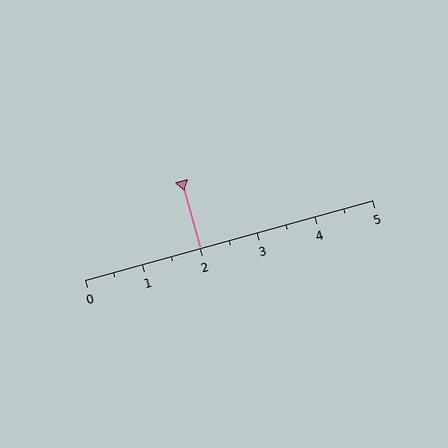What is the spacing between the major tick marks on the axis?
The major ticks are spaced 1 apart.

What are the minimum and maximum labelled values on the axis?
The axis runs from 0 to 5.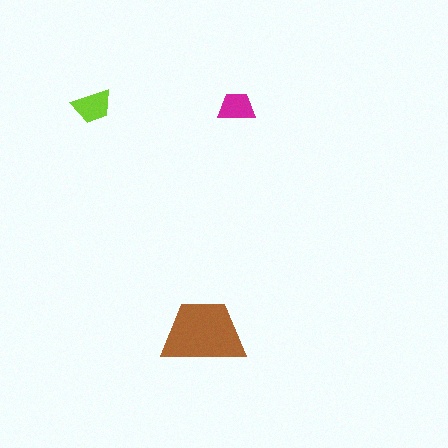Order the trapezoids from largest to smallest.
the brown one, the lime one, the magenta one.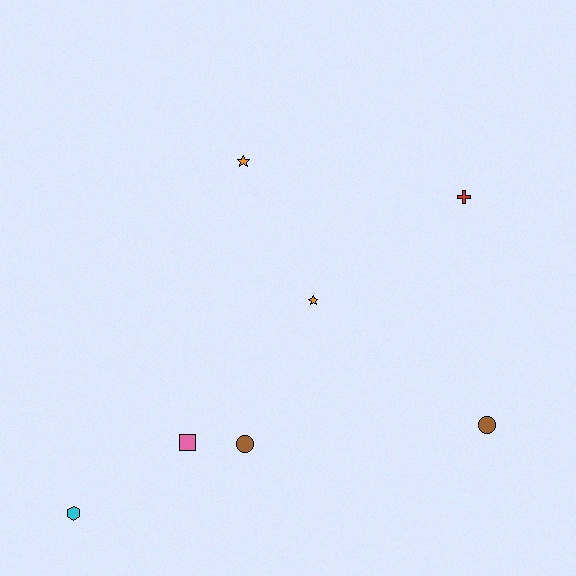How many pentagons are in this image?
There are no pentagons.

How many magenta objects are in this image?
There are no magenta objects.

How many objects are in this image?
There are 7 objects.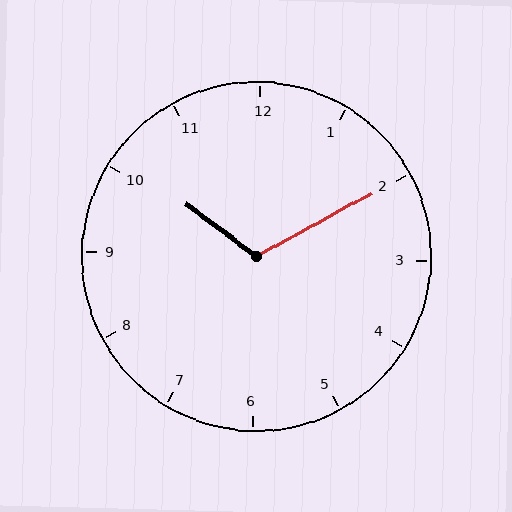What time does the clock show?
10:10.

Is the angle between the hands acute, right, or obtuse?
It is obtuse.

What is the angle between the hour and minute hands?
Approximately 115 degrees.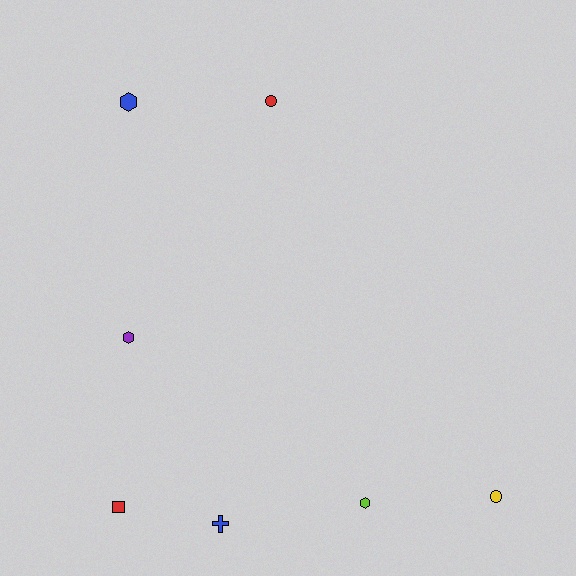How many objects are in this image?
There are 7 objects.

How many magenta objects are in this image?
There are no magenta objects.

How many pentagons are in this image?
There are no pentagons.